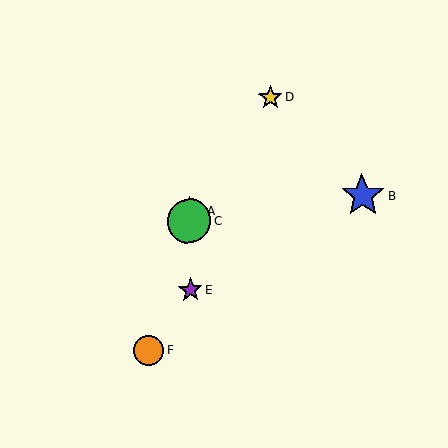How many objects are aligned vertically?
3 objects (A, C, E) are aligned vertically.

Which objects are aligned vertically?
Objects A, C, E are aligned vertically.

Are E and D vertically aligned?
No, E is at x≈190 and D is at x≈271.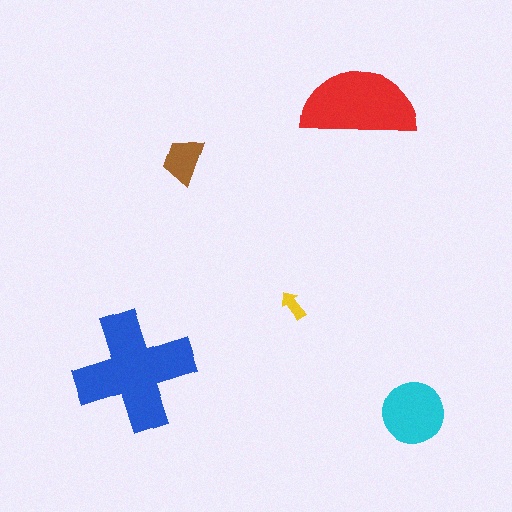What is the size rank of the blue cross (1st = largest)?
1st.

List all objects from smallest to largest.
The yellow arrow, the brown trapezoid, the cyan circle, the red semicircle, the blue cross.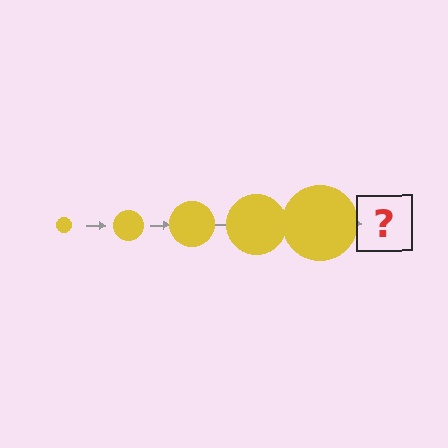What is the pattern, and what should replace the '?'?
The pattern is that the circle gets progressively larger each step. The '?' should be a yellow circle, larger than the previous one.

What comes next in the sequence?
The next element should be a yellow circle, larger than the previous one.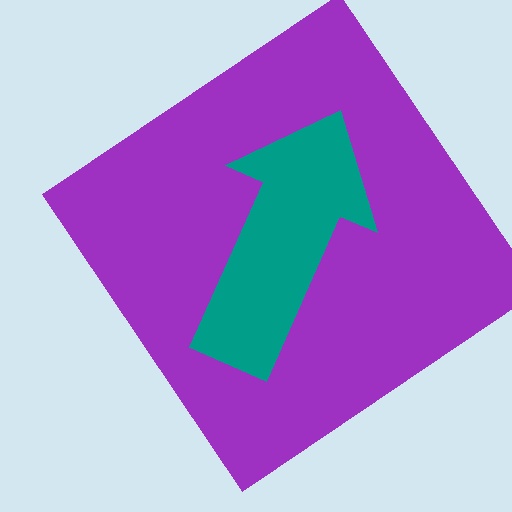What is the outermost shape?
The purple diamond.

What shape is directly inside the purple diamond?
The teal arrow.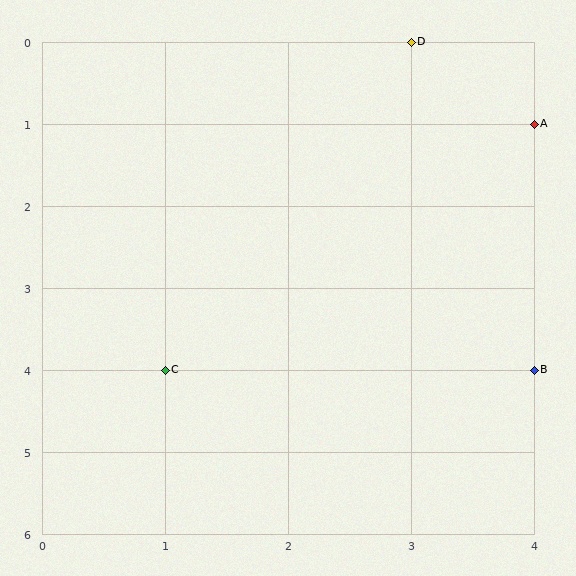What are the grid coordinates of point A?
Point A is at grid coordinates (4, 1).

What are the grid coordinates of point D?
Point D is at grid coordinates (3, 0).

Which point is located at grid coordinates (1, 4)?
Point C is at (1, 4).